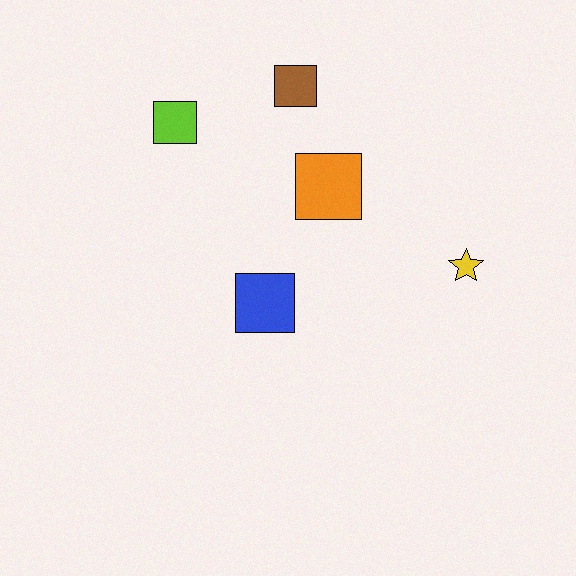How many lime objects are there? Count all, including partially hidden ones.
There is 1 lime object.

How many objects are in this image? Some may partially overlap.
There are 5 objects.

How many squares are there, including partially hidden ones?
There are 4 squares.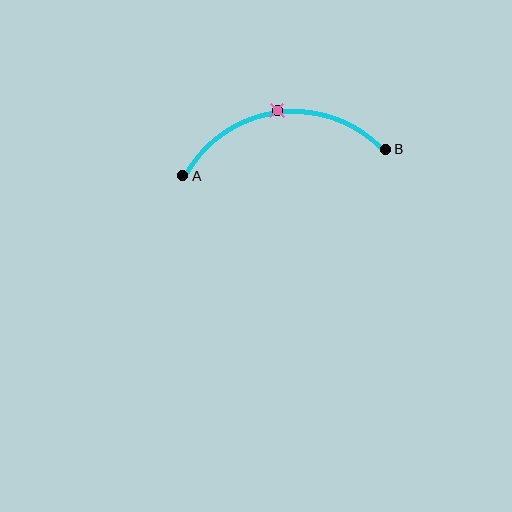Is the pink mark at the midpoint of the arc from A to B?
Yes. The pink mark lies on the arc at equal arc-length from both A and B — it is the arc midpoint.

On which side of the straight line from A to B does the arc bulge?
The arc bulges above the straight line connecting A and B.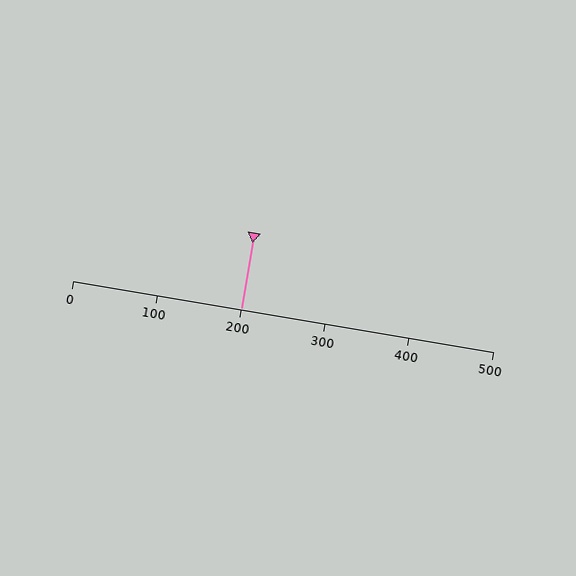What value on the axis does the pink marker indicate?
The marker indicates approximately 200.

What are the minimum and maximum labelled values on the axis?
The axis runs from 0 to 500.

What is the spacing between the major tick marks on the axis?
The major ticks are spaced 100 apart.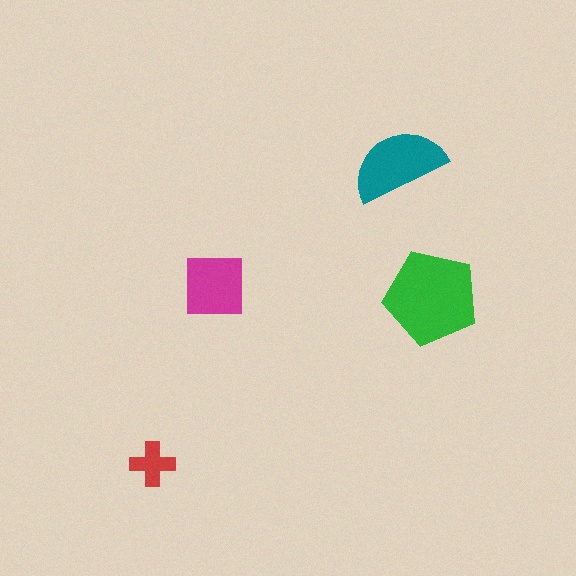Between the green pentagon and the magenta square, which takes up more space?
The green pentagon.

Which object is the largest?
The green pentagon.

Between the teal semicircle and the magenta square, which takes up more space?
The teal semicircle.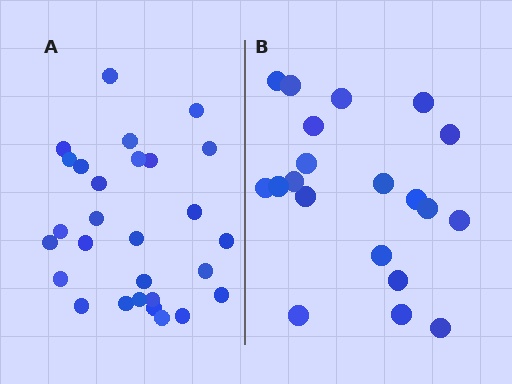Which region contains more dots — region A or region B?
Region A (the left region) has more dots.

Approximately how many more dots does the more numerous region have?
Region A has roughly 8 or so more dots than region B.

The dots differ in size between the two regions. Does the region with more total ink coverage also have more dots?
No. Region B has more total ink coverage because its dots are larger, but region A actually contains more individual dots. Total area can be misleading — the number of items is what matters here.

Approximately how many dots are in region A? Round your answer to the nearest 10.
About 30 dots. (The exact count is 28, which rounds to 30.)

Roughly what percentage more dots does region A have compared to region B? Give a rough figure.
About 40% more.